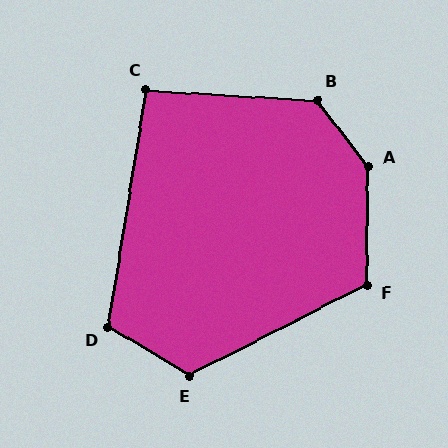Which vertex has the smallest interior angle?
C, at approximately 96 degrees.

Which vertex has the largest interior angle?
A, at approximately 142 degrees.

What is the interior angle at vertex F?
Approximately 118 degrees (obtuse).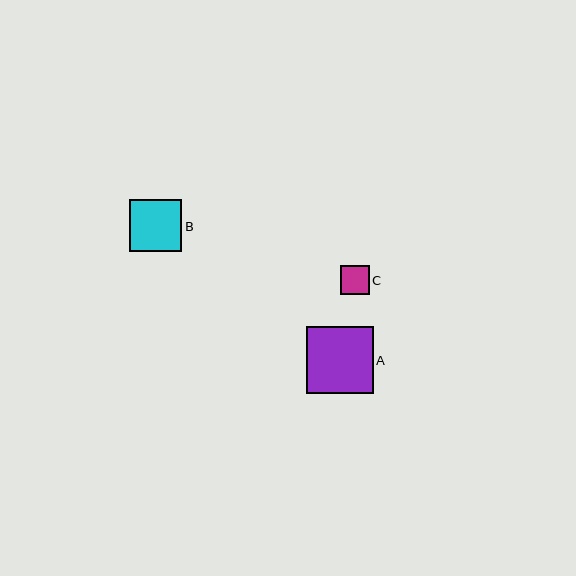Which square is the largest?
Square A is the largest with a size of approximately 67 pixels.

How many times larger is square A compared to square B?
Square A is approximately 1.3 times the size of square B.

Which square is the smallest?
Square C is the smallest with a size of approximately 29 pixels.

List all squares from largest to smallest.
From largest to smallest: A, B, C.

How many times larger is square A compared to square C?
Square A is approximately 2.3 times the size of square C.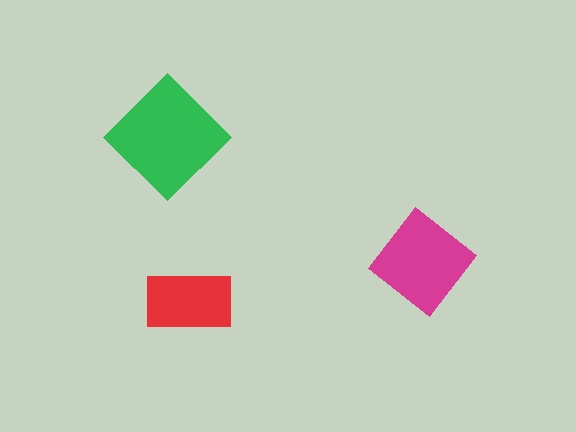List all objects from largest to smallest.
The green diamond, the magenta diamond, the red rectangle.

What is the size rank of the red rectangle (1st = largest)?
3rd.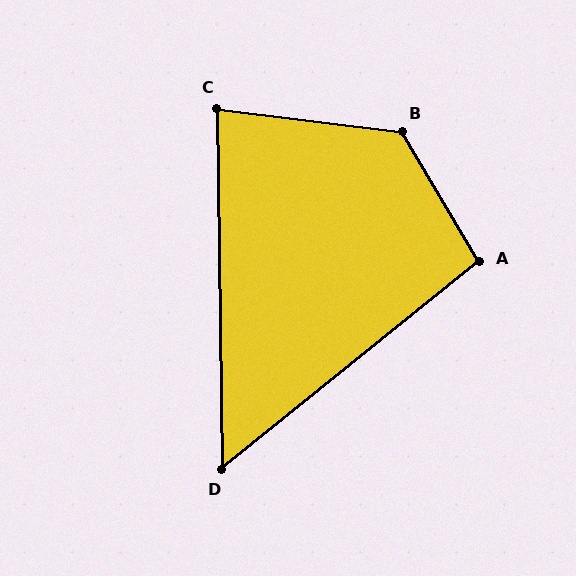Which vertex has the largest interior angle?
B, at approximately 128 degrees.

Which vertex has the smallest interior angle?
D, at approximately 52 degrees.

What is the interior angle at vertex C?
Approximately 82 degrees (acute).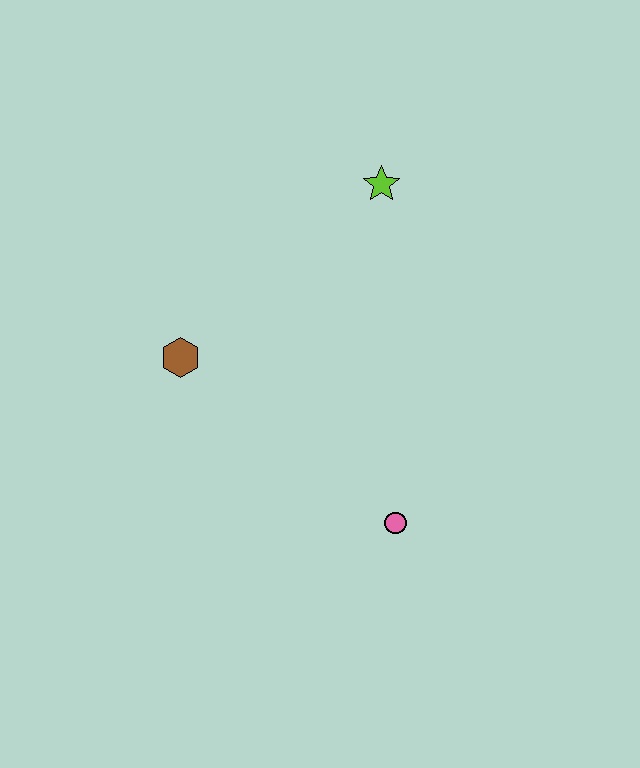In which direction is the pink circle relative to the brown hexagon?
The pink circle is to the right of the brown hexagon.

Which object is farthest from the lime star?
The pink circle is farthest from the lime star.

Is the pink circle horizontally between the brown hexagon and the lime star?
No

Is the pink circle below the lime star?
Yes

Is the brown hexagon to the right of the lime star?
No